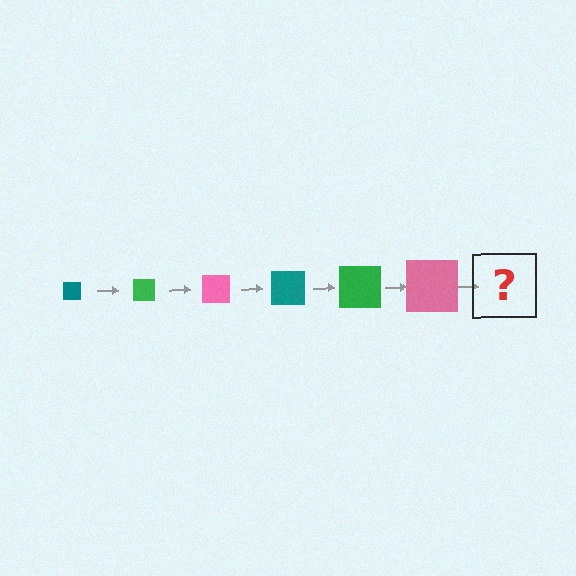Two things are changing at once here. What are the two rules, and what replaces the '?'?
The two rules are that the square grows larger each step and the color cycles through teal, green, and pink. The '?' should be a teal square, larger than the previous one.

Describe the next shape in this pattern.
It should be a teal square, larger than the previous one.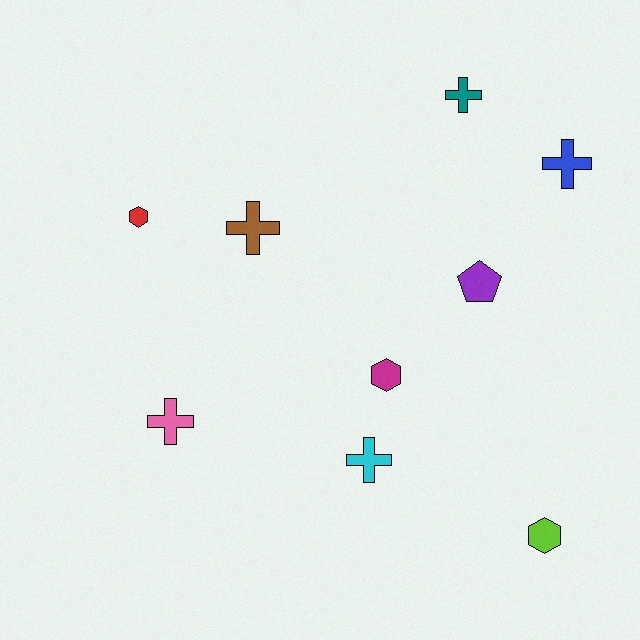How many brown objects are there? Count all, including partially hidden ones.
There is 1 brown object.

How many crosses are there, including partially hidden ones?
There are 5 crosses.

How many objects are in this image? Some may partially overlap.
There are 9 objects.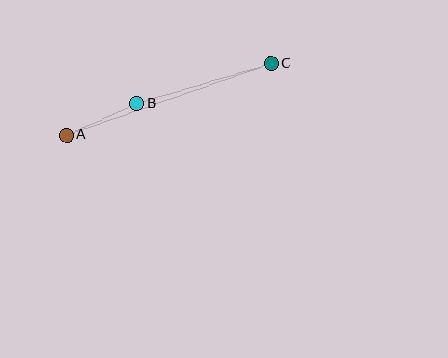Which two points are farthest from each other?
Points A and C are farthest from each other.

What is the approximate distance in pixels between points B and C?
The distance between B and C is approximately 140 pixels.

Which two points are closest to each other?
Points A and B are closest to each other.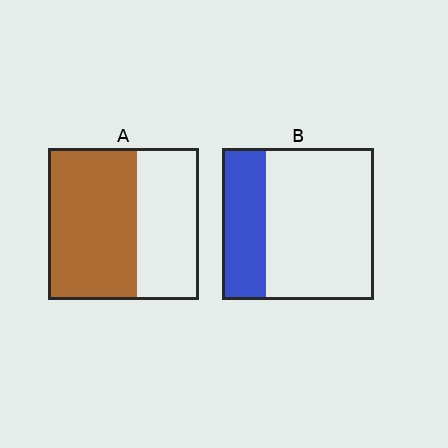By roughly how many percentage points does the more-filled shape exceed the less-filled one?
By roughly 30 percentage points (A over B).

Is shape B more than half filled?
No.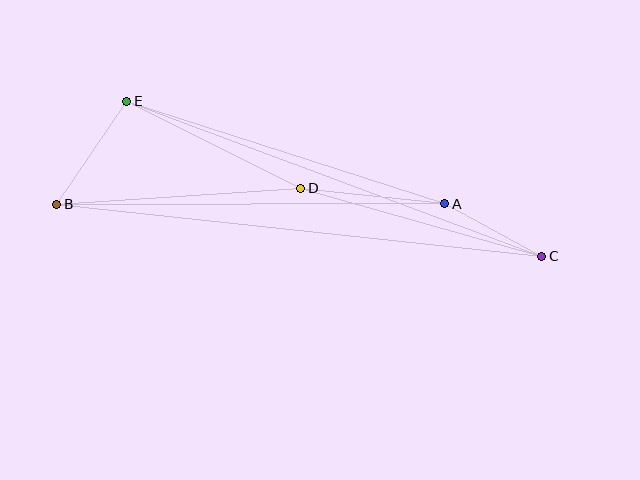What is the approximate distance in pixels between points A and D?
The distance between A and D is approximately 144 pixels.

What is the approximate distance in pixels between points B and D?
The distance between B and D is approximately 245 pixels.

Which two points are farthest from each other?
Points B and C are farthest from each other.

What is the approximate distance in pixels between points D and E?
The distance between D and E is approximately 195 pixels.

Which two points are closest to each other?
Points A and C are closest to each other.